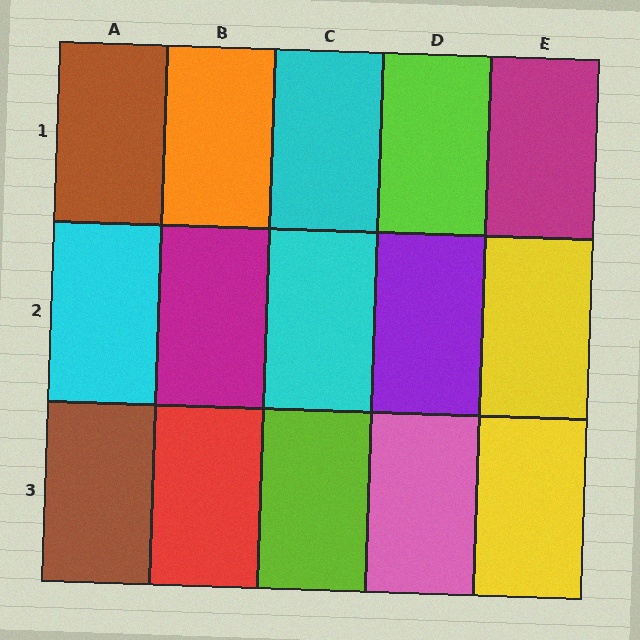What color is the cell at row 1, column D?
Lime.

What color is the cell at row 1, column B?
Orange.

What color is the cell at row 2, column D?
Purple.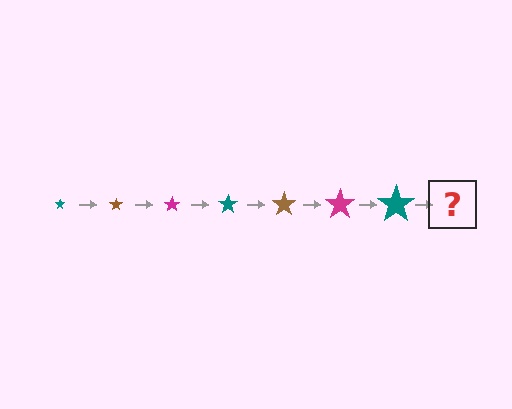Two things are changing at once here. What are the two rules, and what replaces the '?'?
The two rules are that the star grows larger each step and the color cycles through teal, brown, and magenta. The '?' should be a brown star, larger than the previous one.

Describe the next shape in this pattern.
It should be a brown star, larger than the previous one.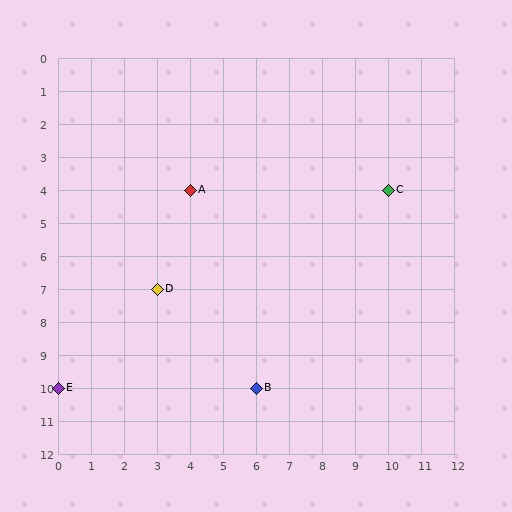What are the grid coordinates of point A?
Point A is at grid coordinates (4, 4).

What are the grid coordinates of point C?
Point C is at grid coordinates (10, 4).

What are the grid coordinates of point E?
Point E is at grid coordinates (0, 10).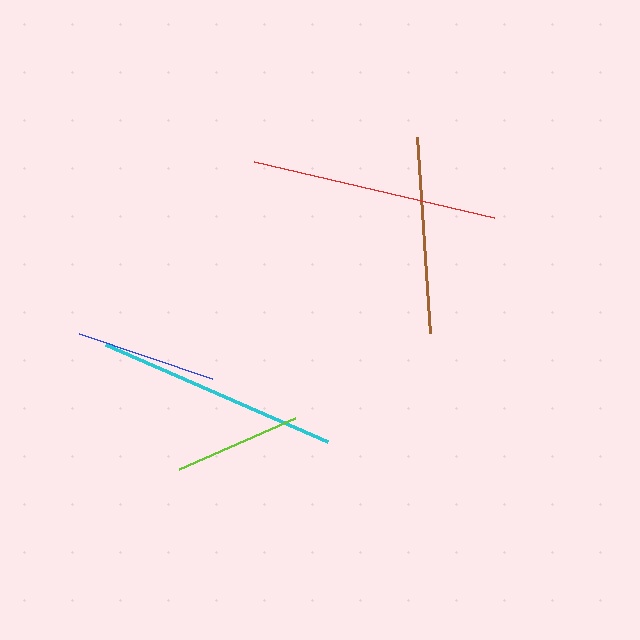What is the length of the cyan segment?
The cyan segment is approximately 243 pixels long.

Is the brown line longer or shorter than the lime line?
The brown line is longer than the lime line.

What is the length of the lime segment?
The lime segment is approximately 127 pixels long.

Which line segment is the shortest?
The lime line is the shortest at approximately 127 pixels.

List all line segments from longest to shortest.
From longest to shortest: red, cyan, brown, blue, lime.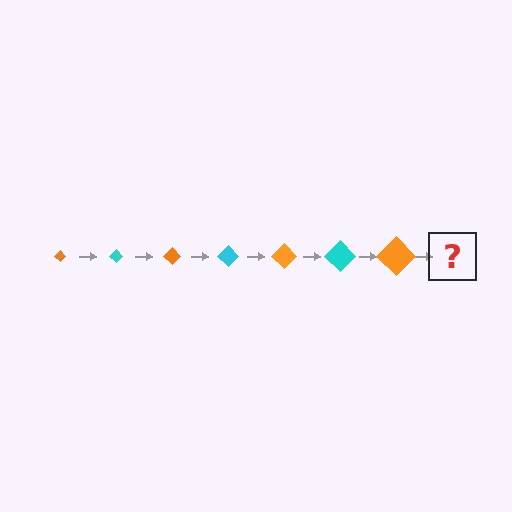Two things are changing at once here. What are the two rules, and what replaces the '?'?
The two rules are that the diamond grows larger each step and the color cycles through orange and cyan. The '?' should be a cyan diamond, larger than the previous one.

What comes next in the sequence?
The next element should be a cyan diamond, larger than the previous one.